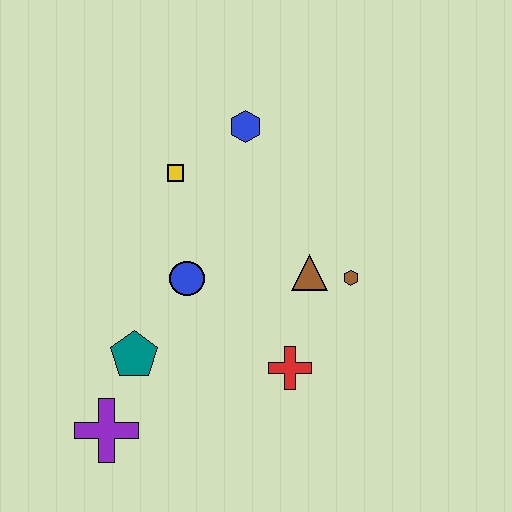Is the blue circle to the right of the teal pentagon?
Yes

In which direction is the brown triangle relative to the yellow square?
The brown triangle is to the right of the yellow square.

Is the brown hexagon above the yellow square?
No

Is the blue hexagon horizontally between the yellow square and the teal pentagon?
No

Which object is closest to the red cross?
The brown triangle is closest to the red cross.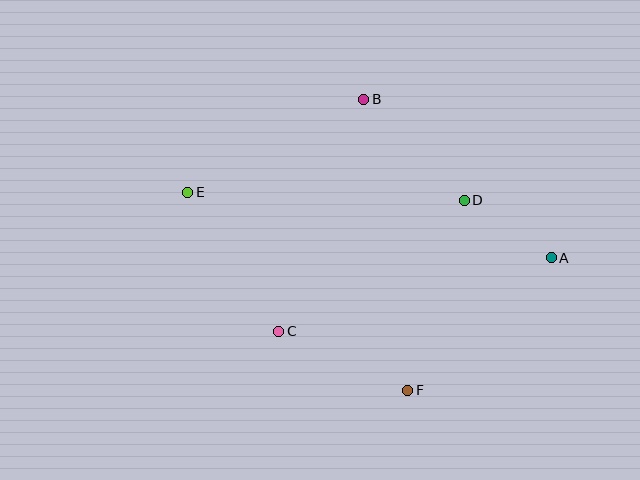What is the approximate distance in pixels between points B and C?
The distance between B and C is approximately 247 pixels.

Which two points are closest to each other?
Points A and D are closest to each other.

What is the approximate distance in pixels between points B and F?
The distance between B and F is approximately 294 pixels.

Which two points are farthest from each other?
Points A and E are farthest from each other.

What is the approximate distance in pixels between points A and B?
The distance between A and B is approximately 245 pixels.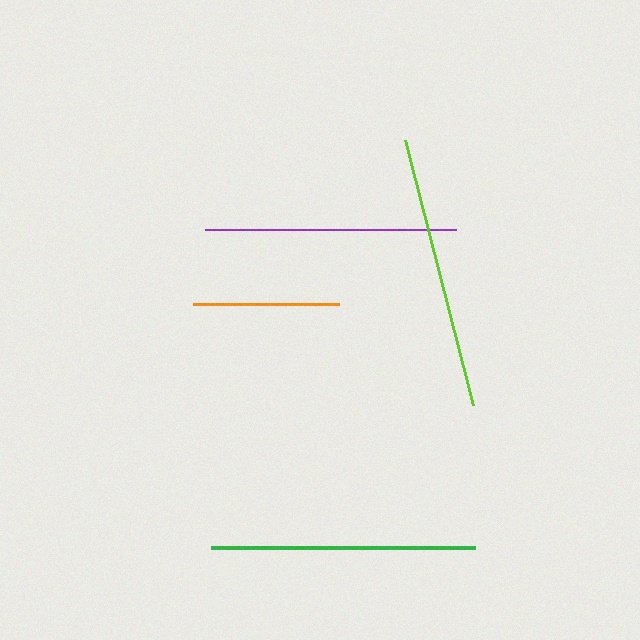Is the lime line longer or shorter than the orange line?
The lime line is longer than the orange line.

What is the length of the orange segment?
The orange segment is approximately 146 pixels long.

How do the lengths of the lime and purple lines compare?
The lime and purple lines are approximately the same length.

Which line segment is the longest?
The lime line is the longest at approximately 273 pixels.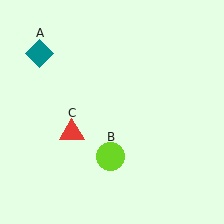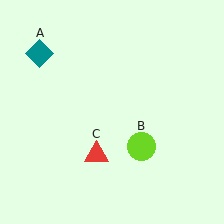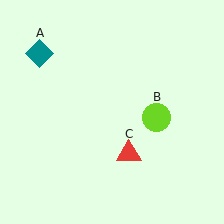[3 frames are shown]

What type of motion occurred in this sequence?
The lime circle (object B), red triangle (object C) rotated counterclockwise around the center of the scene.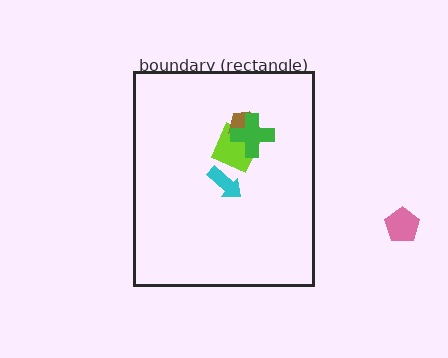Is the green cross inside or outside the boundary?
Inside.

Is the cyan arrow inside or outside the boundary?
Inside.